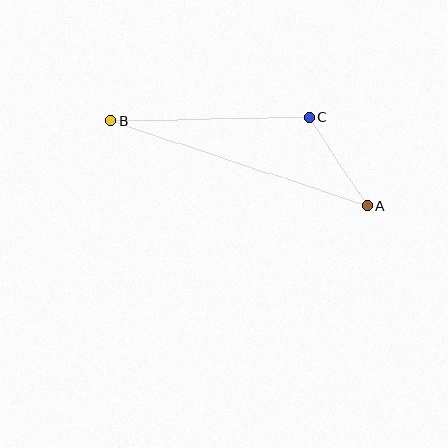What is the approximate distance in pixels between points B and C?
The distance between B and C is approximately 199 pixels.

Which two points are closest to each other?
Points A and C are closest to each other.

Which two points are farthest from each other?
Points A and B are farthest from each other.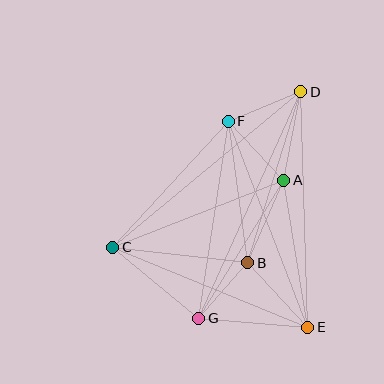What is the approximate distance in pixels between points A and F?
The distance between A and F is approximately 81 pixels.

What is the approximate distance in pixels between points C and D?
The distance between C and D is approximately 244 pixels.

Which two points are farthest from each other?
Points D and G are farthest from each other.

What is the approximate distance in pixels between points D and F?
The distance between D and F is approximately 79 pixels.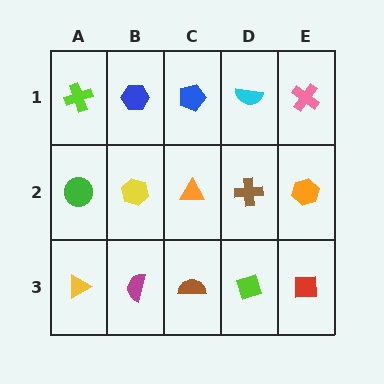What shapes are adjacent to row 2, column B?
A blue hexagon (row 1, column B), a magenta semicircle (row 3, column B), a green circle (row 2, column A), an orange triangle (row 2, column C).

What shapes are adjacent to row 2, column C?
A blue pentagon (row 1, column C), a brown semicircle (row 3, column C), a yellow hexagon (row 2, column B), a brown cross (row 2, column D).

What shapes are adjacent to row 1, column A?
A green circle (row 2, column A), a blue hexagon (row 1, column B).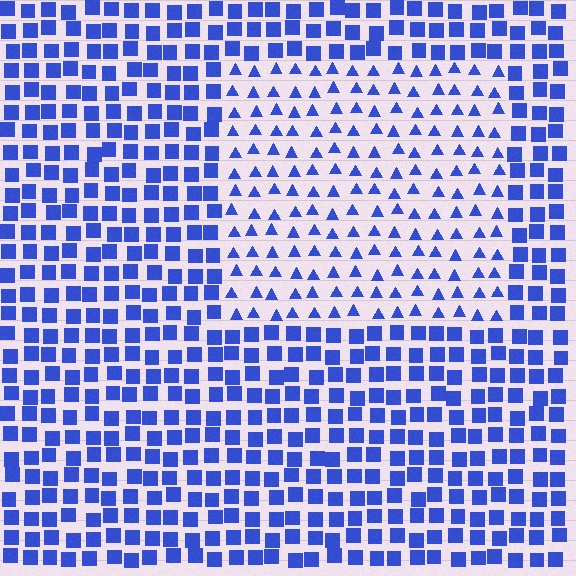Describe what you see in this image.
The image is filled with small blue elements arranged in a uniform grid. A rectangle-shaped region contains triangles, while the surrounding area contains squares. The boundary is defined purely by the change in element shape.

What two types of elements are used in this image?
The image uses triangles inside the rectangle region and squares outside it.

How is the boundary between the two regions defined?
The boundary is defined by a change in element shape: triangles inside vs. squares outside. All elements share the same color and spacing.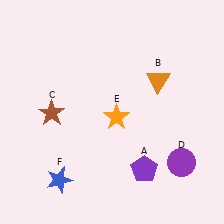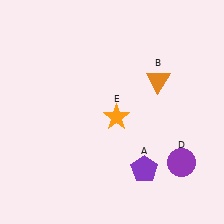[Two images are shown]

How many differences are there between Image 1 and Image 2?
There are 2 differences between the two images.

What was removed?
The blue star (F), the brown star (C) were removed in Image 2.